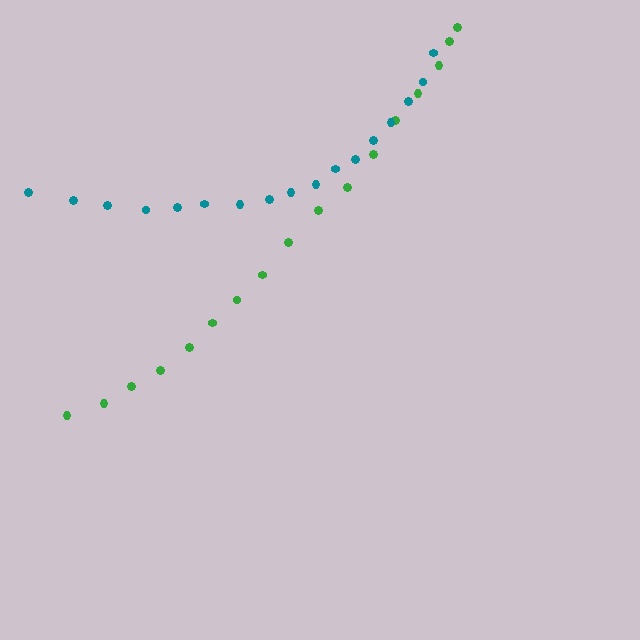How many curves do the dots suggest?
There are 2 distinct paths.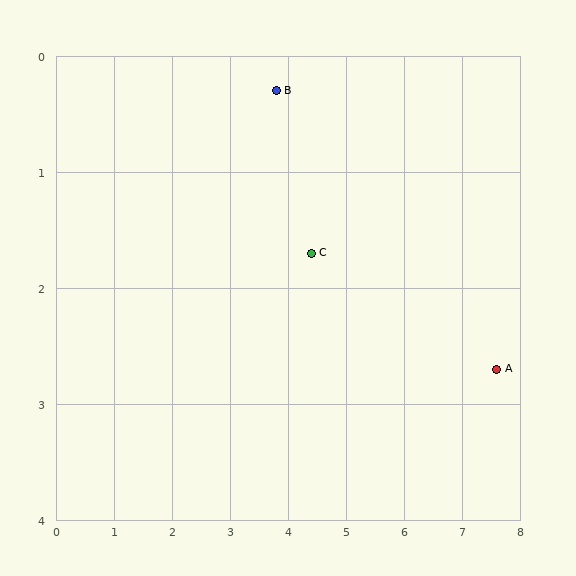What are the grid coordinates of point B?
Point B is at approximately (3.8, 0.3).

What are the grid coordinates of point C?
Point C is at approximately (4.4, 1.7).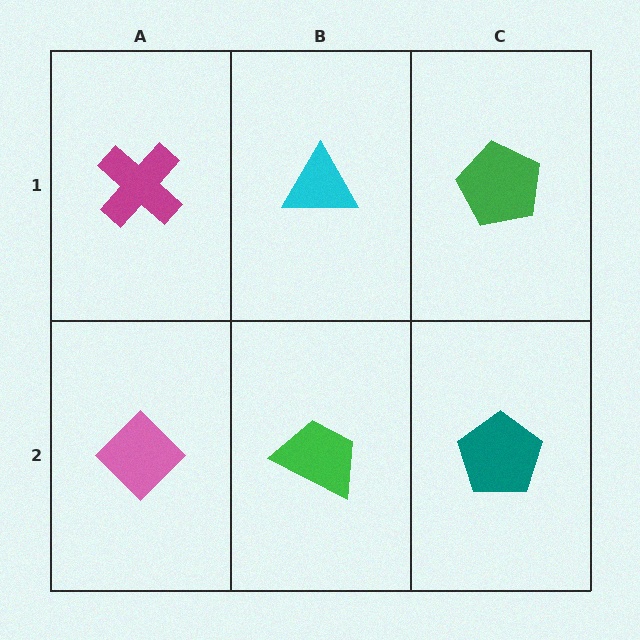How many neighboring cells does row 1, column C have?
2.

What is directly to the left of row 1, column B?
A magenta cross.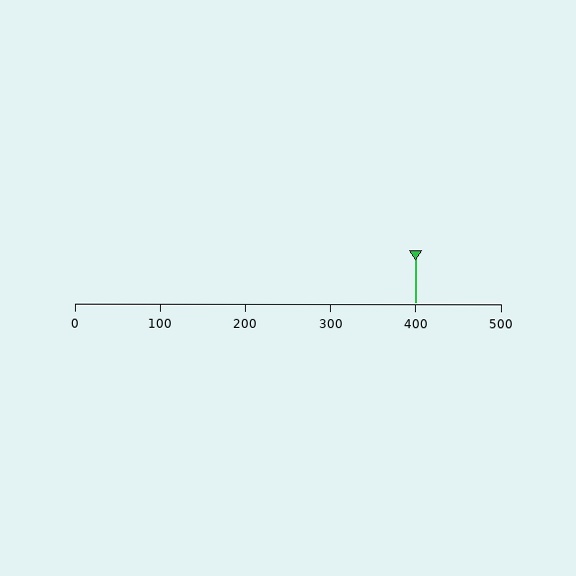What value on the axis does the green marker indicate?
The marker indicates approximately 400.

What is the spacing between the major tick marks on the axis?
The major ticks are spaced 100 apart.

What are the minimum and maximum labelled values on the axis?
The axis runs from 0 to 500.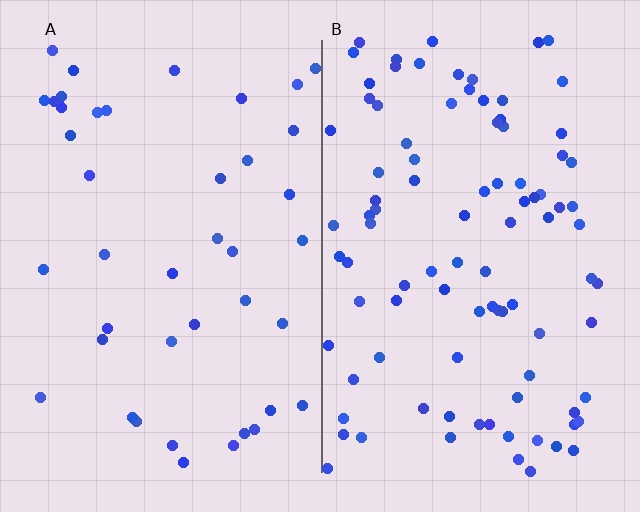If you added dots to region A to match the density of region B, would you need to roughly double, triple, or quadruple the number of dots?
Approximately double.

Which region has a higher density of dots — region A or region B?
B (the right).